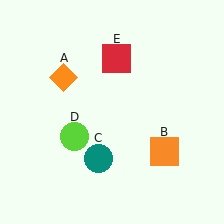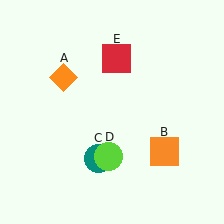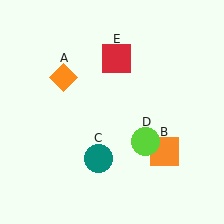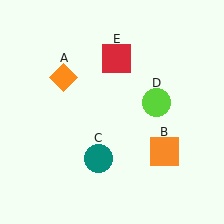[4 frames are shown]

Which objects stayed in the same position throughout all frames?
Orange diamond (object A) and orange square (object B) and teal circle (object C) and red square (object E) remained stationary.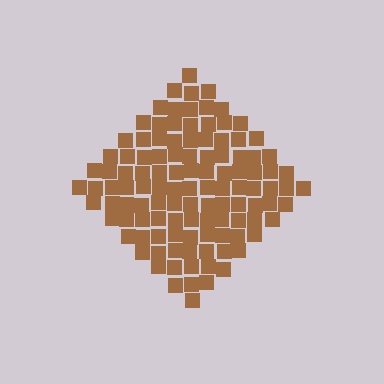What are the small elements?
The small elements are squares.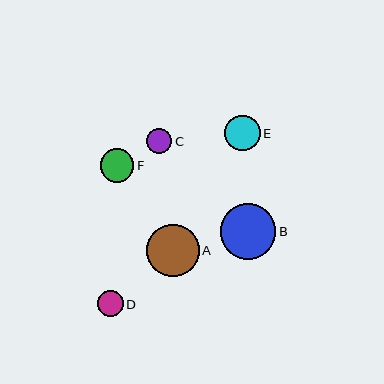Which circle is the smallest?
Circle C is the smallest with a size of approximately 25 pixels.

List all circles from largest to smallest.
From largest to smallest: B, A, E, F, D, C.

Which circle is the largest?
Circle B is the largest with a size of approximately 56 pixels.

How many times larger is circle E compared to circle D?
Circle E is approximately 1.4 times the size of circle D.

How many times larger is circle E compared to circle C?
Circle E is approximately 1.4 times the size of circle C.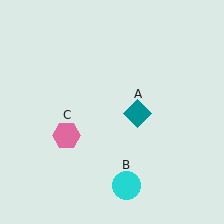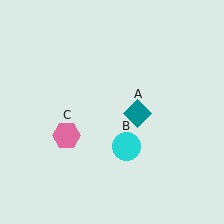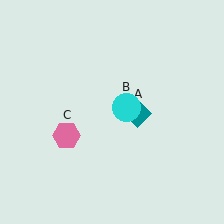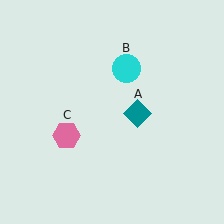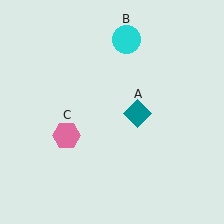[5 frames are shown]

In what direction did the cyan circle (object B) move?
The cyan circle (object B) moved up.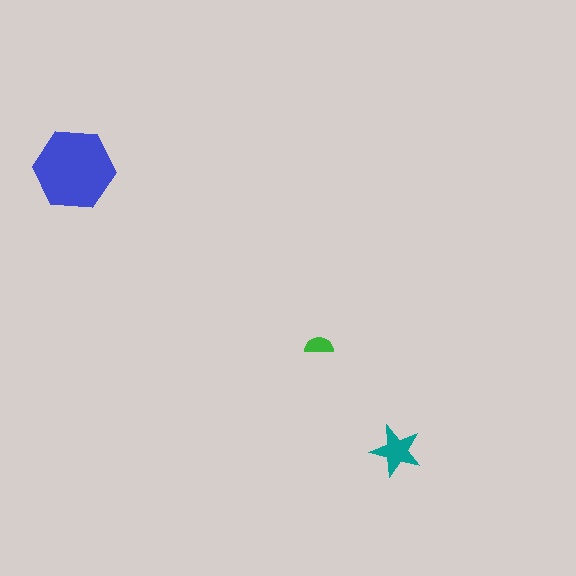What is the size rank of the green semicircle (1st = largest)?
3rd.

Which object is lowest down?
The teal star is bottommost.